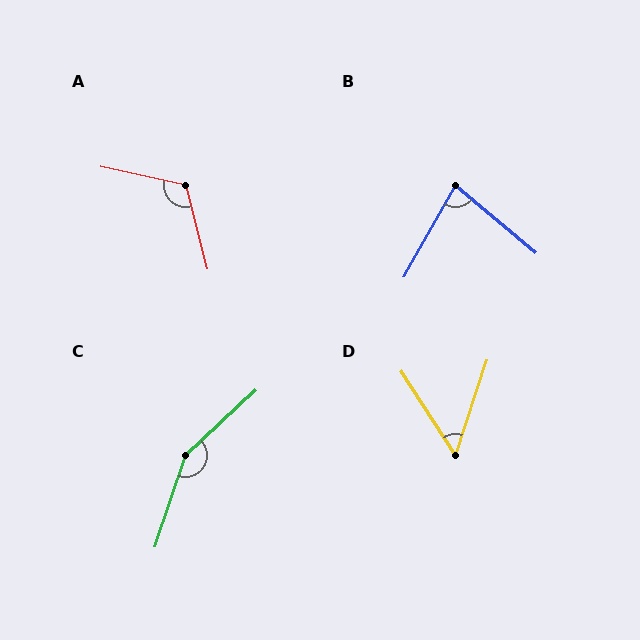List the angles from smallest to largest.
D (51°), B (79°), A (117°), C (151°).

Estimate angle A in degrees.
Approximately 117 degrees.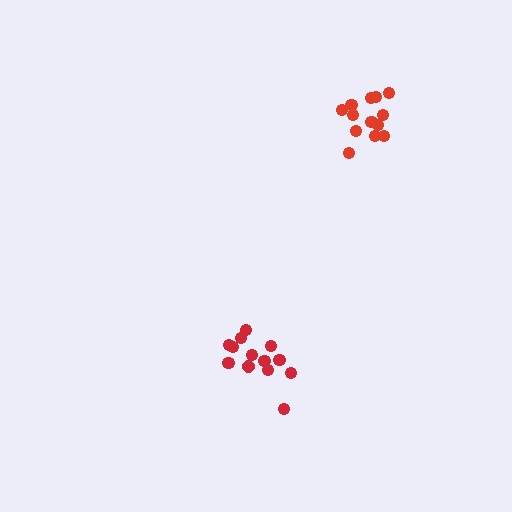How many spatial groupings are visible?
There are 2 spatial groupings.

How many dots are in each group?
Group 1: 13 dots, Group 2: 13 dots (26 total).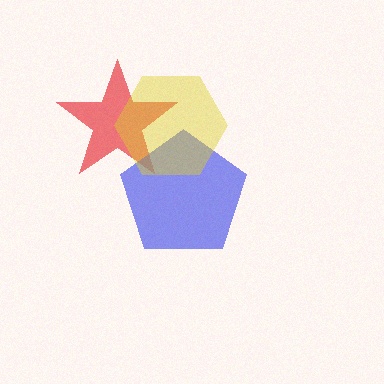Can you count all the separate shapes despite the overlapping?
Yes, there are 3 separate shapes.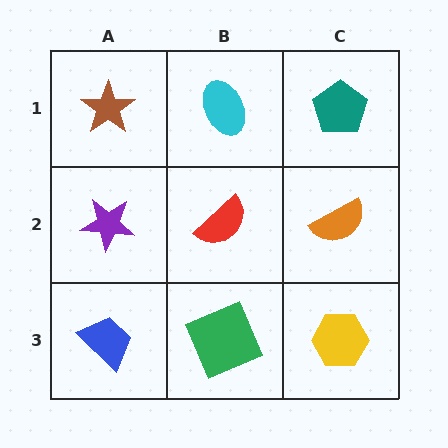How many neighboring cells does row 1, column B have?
3.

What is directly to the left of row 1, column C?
A cyan ellipse.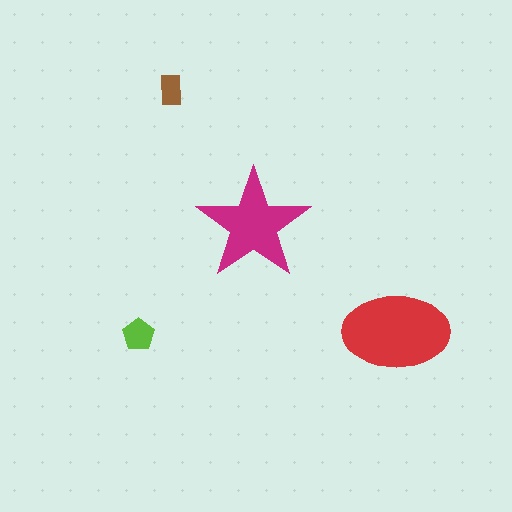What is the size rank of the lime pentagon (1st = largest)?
3rd.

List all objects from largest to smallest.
The red ellipse, the magenta star, the lime pentagon, the brown rectangle.